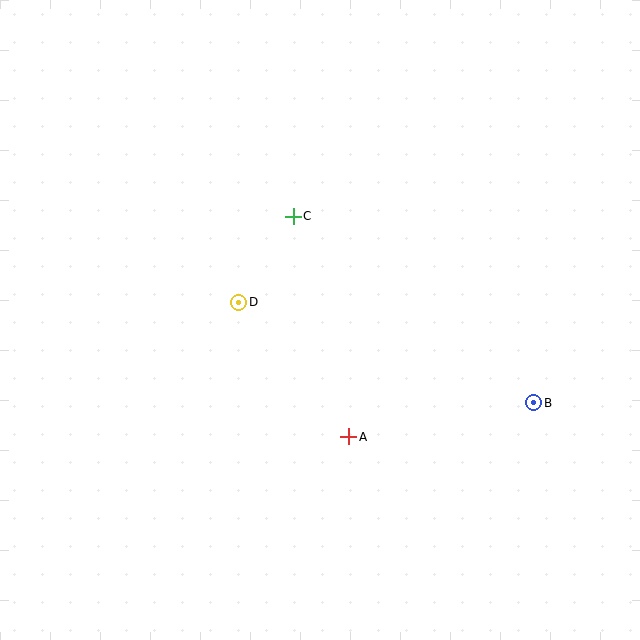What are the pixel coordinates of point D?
Point D is at (239, 302).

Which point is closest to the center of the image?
Point D at (239, 302) is closest to the center.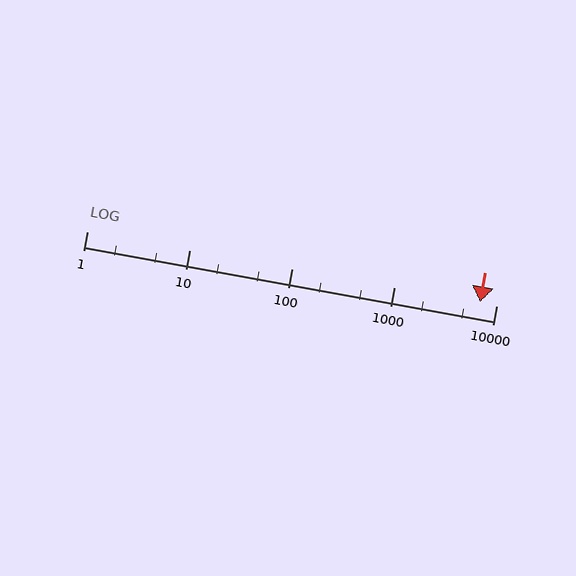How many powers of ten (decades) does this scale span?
The scale spans 4 decades, from 1 to 10000.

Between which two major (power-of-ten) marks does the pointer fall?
The pointer is between 1000 and 10000.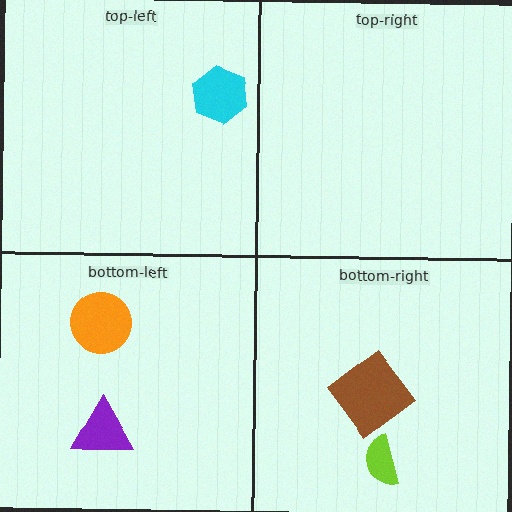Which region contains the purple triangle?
The bottom-left region.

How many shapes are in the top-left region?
1.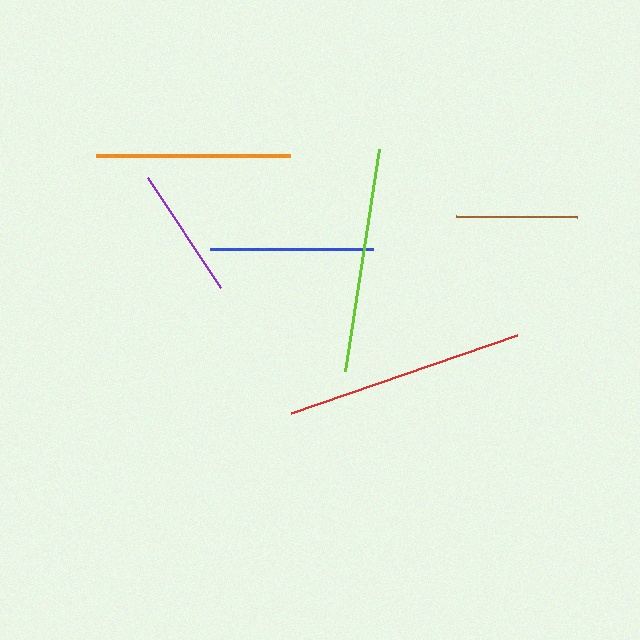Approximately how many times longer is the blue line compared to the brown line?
The blue line is approximately 1.3 times the length of the brown line.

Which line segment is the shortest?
The brown line is the shortest at approximately 121 pixels.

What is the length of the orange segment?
The orange segment is approximately 194 pixels long.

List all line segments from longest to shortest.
From longest to shortest: red, lime, orange, blue, purple, brown.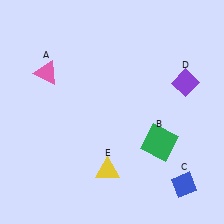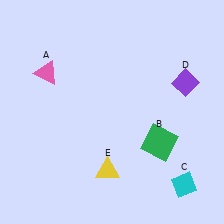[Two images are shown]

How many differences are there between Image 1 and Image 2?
There is 1 difference between the two images.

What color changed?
The diamond (C) changed from blue in Image 1 to cyan in Image 2.